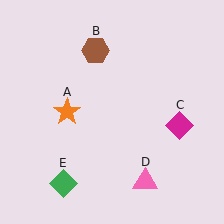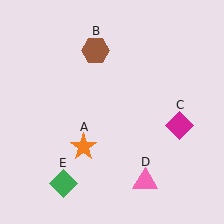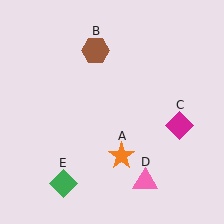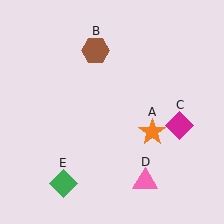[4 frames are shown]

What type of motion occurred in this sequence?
The orange star (object A) rotated counterclockwise around the center of the scene.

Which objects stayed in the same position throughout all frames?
Brown hexagon (object B) and magenta diamond (object C) and pink triangle (object D) and green diamond (object E) remained stationary.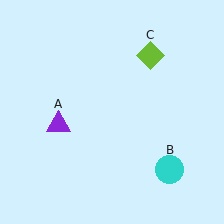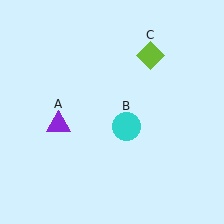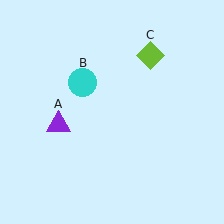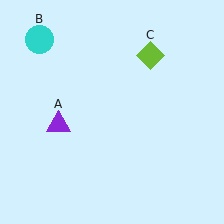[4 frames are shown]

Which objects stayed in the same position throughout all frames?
Purple triangle (object A) and lime diamond (object C) remained stationary.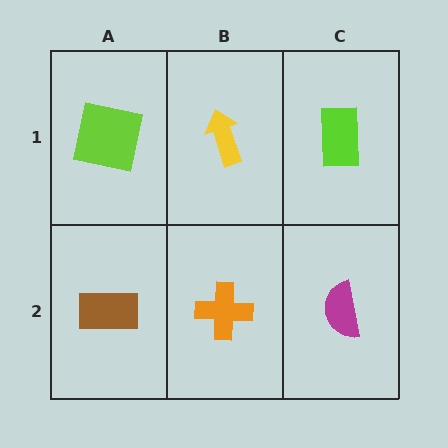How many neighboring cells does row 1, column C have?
2.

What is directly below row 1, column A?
A brown rectangle.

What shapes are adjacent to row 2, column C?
A lime rectangle (row 1, column C), an orange cross (row 2, column B).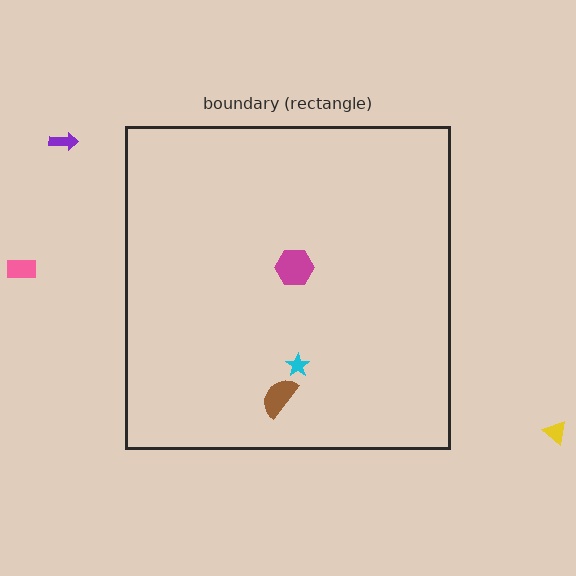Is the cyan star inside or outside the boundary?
Inside.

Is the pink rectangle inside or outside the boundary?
Outside.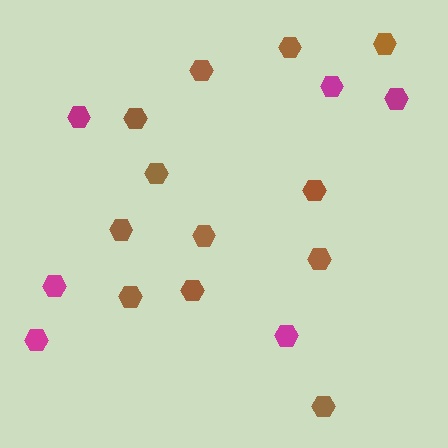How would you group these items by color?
There are 2 groups: one group of magenta hexagons (6) and one group of brown hexagons (12).